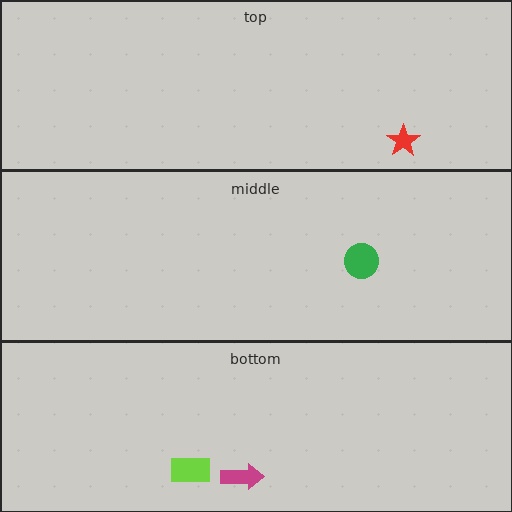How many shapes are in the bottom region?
2.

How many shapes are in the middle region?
1.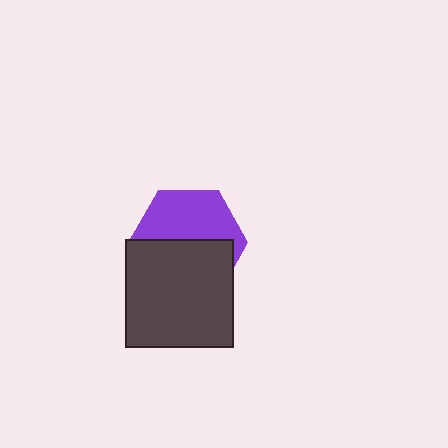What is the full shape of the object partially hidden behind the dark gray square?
The partially hidden object is a purple hexagon.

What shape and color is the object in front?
The object in front is a dark gray square.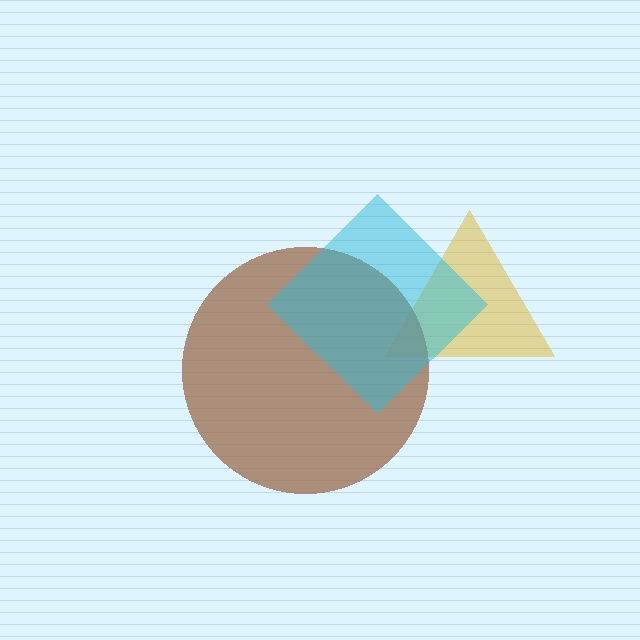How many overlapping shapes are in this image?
There are 3 overlapping shapes in the image.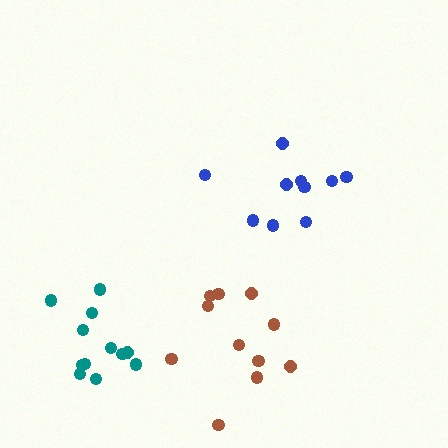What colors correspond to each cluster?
The clusters are colored: blue, brown, teal.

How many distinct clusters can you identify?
There are 3 distinct clusters.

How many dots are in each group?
Group 1: 10 dots, Group 2: 11 dots, Group 3: 12 dots (33 total).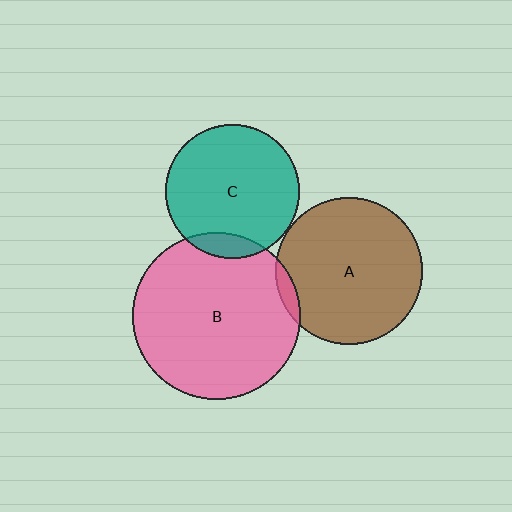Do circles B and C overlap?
Yes.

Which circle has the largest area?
Circle B (pink).